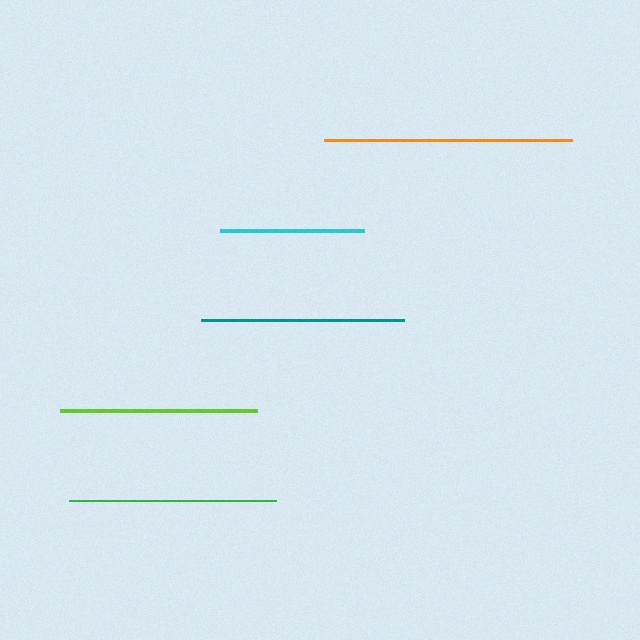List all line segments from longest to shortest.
From longest to shortest: orange, green, teal, lime, cyan.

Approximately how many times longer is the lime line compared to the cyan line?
The lime line is approximately 1.4 times the length of the cyan line.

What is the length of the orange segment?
The orange segment is approximately 248 pixels long.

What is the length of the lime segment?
The lime segment is approximately 197 pixels long.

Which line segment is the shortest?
The cyan line is the shortest at approximately 144 pixels.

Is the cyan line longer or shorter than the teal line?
The teal line is longer than the cyan line.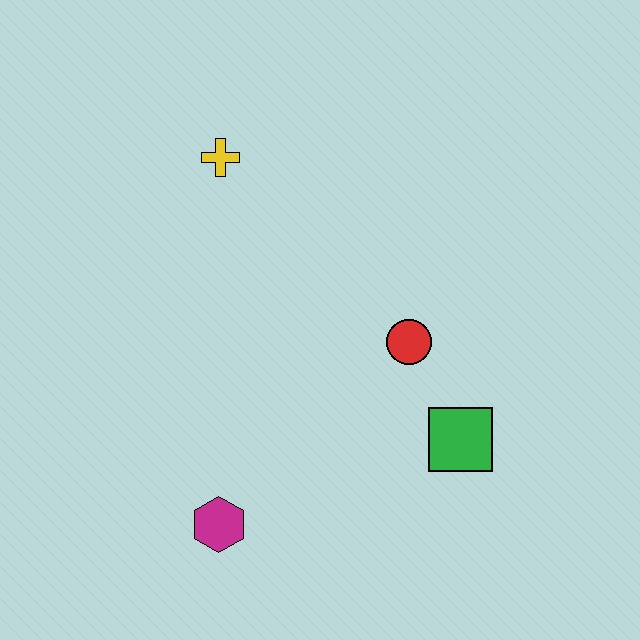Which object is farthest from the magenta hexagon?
The yellow cross is farthest from the magenta hexagon.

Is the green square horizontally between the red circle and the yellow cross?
No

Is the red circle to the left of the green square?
Yes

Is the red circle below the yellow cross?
Yes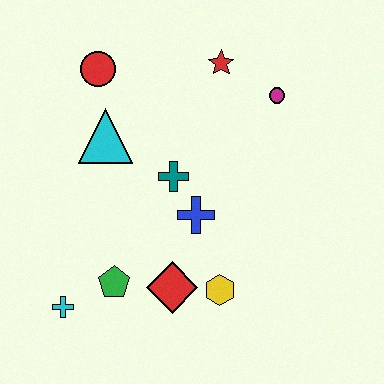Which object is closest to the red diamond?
The yellow hexagon is closest to the red diamond.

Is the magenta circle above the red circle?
No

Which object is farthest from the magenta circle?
The cyan cross is farthest from the magenta circle.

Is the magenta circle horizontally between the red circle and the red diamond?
No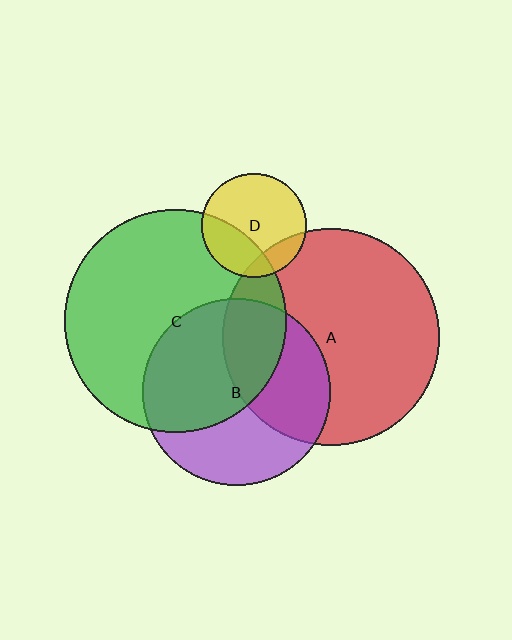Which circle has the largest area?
Circle C (green).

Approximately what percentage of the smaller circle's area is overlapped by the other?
Approximately 20%.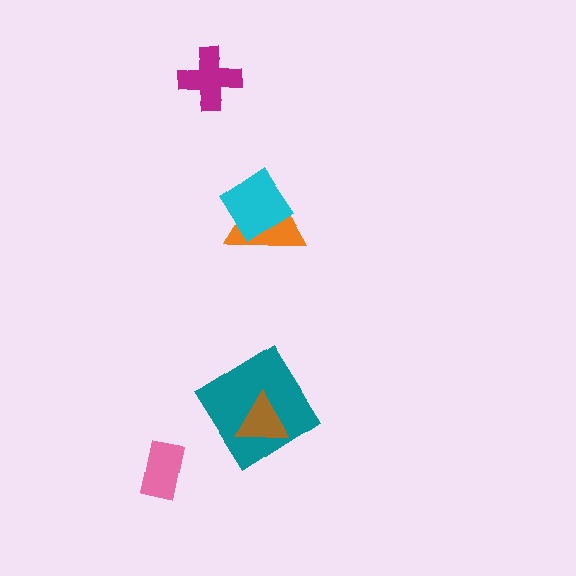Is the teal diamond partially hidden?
Yes, it is partially covered by another shape.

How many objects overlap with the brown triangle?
1 object overlaps with the brown triangle.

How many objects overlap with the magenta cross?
0 objects overlap with the magenta cross.